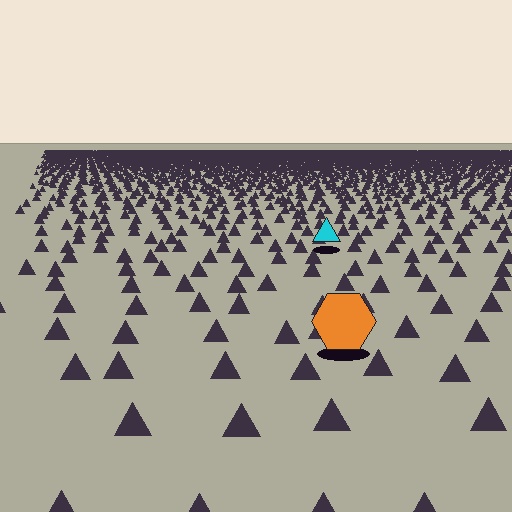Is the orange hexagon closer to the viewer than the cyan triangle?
Yes. The orange hexagon is closer — you can tell from the texture gradient: the ground texture is coarser near it.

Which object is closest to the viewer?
The orange hexagon is closest. The texture marks near it are larger and more spread out.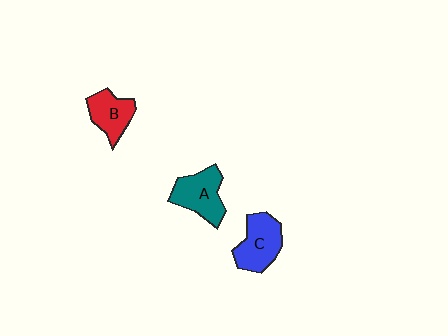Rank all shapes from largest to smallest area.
From largest to smallest: C (blue), A (teal), B (red).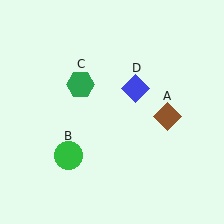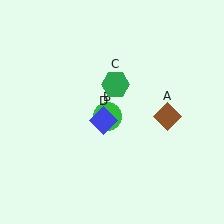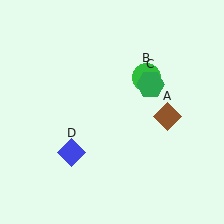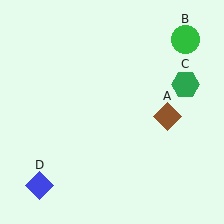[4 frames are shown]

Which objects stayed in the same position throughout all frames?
Brown diamond (object A) remained stationary.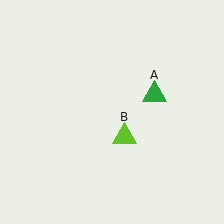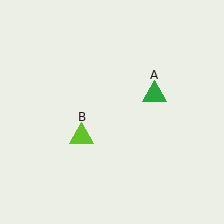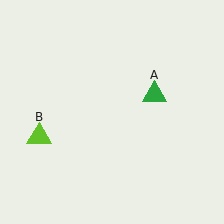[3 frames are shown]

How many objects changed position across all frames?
1 object changed position: lime triangle (object B).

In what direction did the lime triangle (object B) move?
The lime triangle (object B) moved left.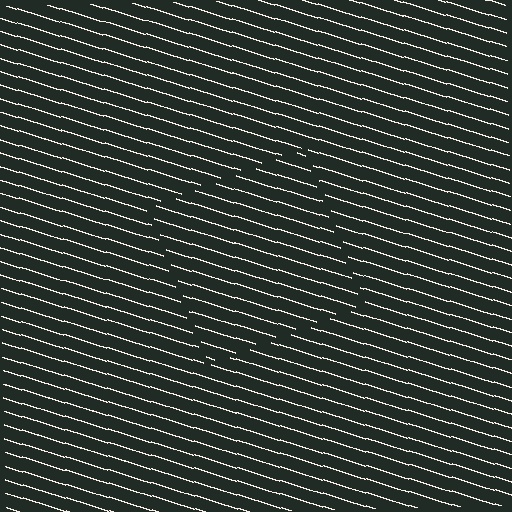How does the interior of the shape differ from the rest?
The interior of the shape contains the same grating, shifted by half a period — the contour is defined by the phase discontinuity where line-ends from the inner and outer gratings abut.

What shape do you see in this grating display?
An illusory square. The interior of the shape contains the same grating, shifted by half a period — the contour is defined by the phase discontinuity where line-ends from the inner and outer gratings abut.